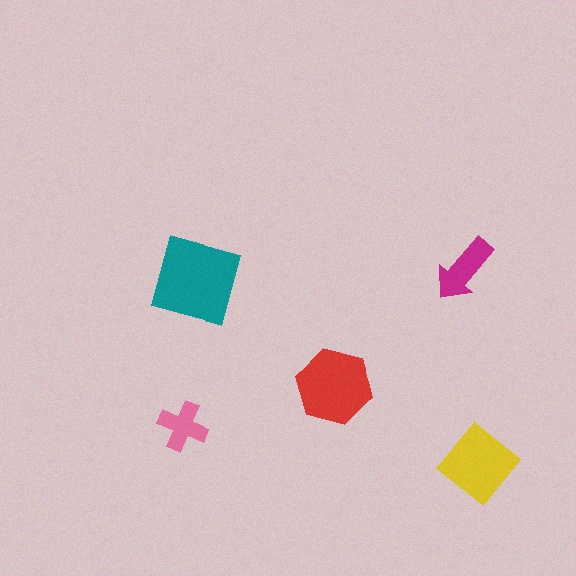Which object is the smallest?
The pink cross.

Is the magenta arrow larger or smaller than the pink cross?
Larger.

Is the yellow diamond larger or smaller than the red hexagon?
Smaller.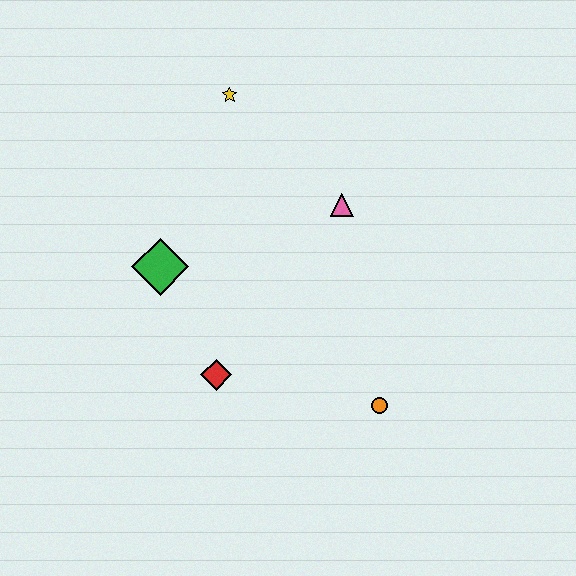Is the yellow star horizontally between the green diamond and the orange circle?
Yes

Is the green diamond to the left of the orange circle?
Yes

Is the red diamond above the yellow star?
No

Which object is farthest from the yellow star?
The orange circle is farthest from the yellow star.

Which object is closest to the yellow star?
The pink triangle is closest to the yellow star.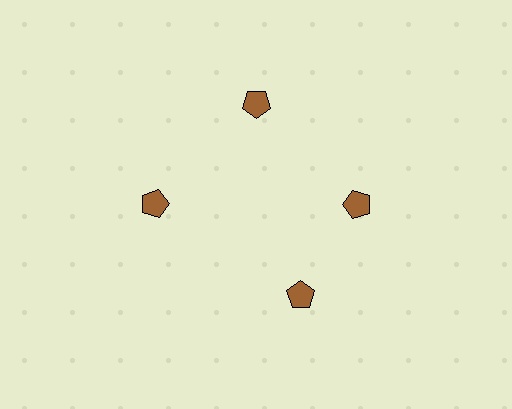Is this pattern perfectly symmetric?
No. The 4 brown pentagons are arranged in a ring, but one element near the 6 o'clock position is rotated out of alignment along the ring, breaking the 4-fold rotational symmetry.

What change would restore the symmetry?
The symmetry would be restored by rotating it back into even spacing with its neighbors so that all 4 pentagons sit at equal angles and equal distance from the center.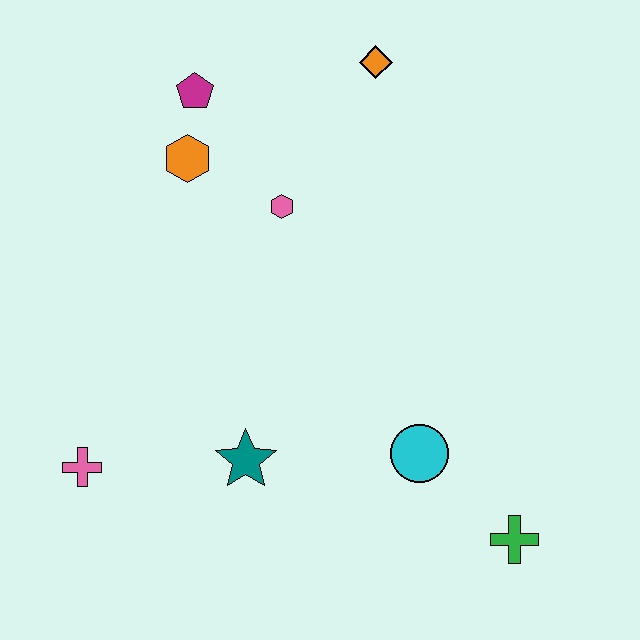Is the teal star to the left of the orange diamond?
Yes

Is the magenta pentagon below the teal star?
No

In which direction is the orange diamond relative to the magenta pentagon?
The orange diamond is to the right of the magenta pentagon.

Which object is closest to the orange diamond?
The pink hexagon is closest to the orange diamond.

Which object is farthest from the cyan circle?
The magenta pentagon is farthest from the cyan circle.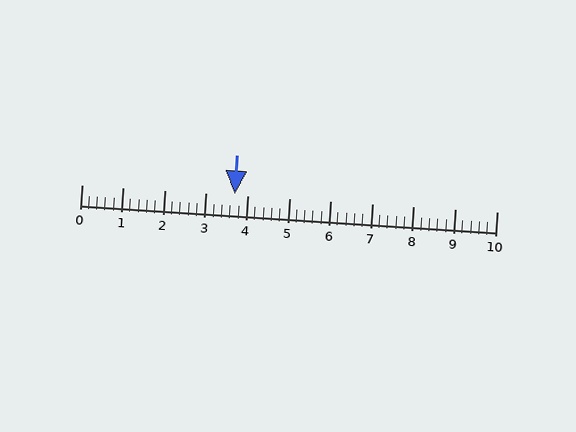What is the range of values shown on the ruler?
The ruler shows values from 0 to 10.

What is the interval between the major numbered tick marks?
The major tick marks are spaced 1 units apart.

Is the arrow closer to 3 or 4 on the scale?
The arrow is closer to 4.